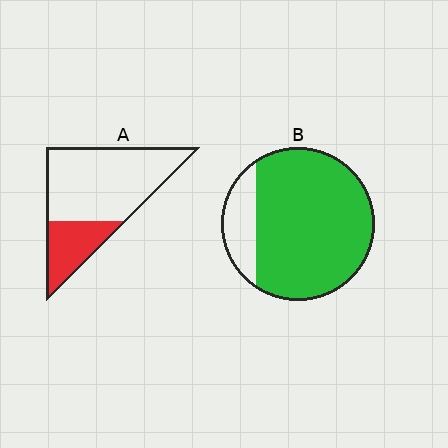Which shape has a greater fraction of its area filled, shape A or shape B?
Shape B.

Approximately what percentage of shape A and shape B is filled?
A is approximately 25% and B is approximately 85%.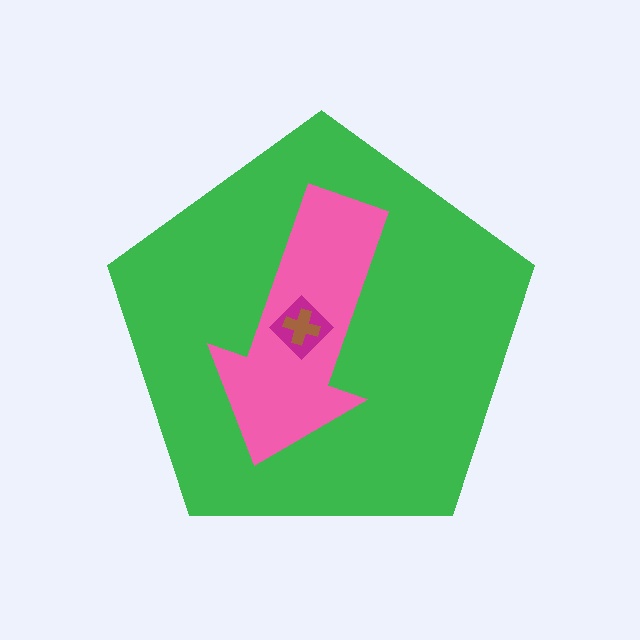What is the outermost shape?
The green pentagon.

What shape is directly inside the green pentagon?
The pink arrow.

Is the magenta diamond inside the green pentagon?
Yes.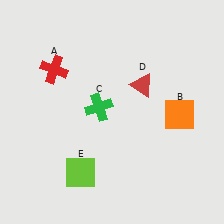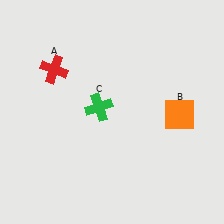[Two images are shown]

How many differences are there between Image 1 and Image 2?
There are 2 differences between the two images.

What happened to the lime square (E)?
The lime square (E) was removed in Image 2. It was in the bottom-left area of Image 1.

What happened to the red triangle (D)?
The red triangle (D) was removed in Image 2. It was in the top-right area of Image 1.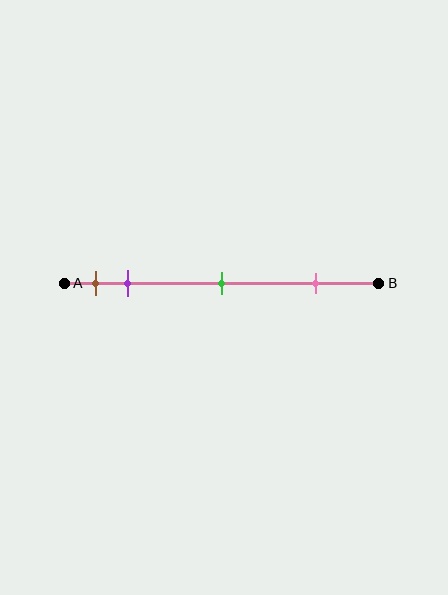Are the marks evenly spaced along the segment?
No, the marks are not evenly spaced.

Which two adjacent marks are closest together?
The brown and purple marks are the closest adjacent pair.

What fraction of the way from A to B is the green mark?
The green mark is approximately 50% (0.5) of the way from A to B.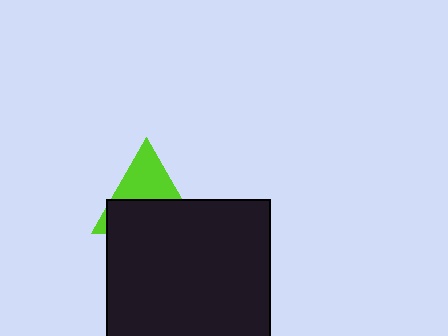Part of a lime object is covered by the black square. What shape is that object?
It is a triangle.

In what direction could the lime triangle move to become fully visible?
The lime triangle could move up. That would shift it out from behind the black square entirely.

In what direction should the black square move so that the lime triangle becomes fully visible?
The black square should move down. That is the shortest direction to clear the overlap and leave the lime triangle fully visible.